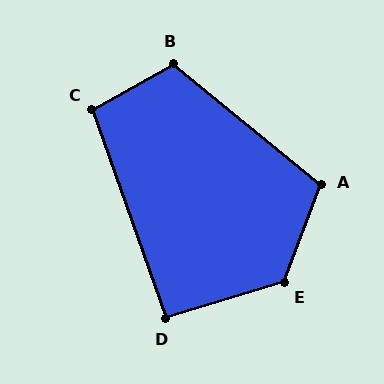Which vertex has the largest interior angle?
E, at approximately 127 degrees.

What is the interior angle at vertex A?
Approximately 109 degrees (obtuse).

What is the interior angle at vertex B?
Approximately 111 degrees (obtuse).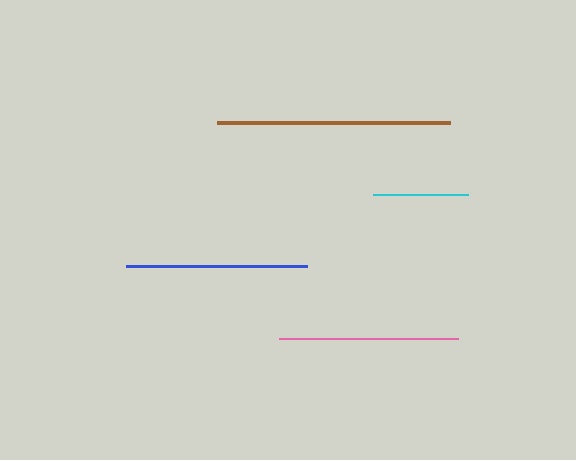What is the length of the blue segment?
The blue segment is approximately 181 pixels long.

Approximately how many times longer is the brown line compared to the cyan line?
The brown line is approximately 2.4 times the length of the cyan line.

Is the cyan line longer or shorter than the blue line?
The blue line is longer than the cyan line.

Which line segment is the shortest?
The cyan line is the shortest at approximately 96 pixels.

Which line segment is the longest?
The brown line is the longest at approximately 233 pixels.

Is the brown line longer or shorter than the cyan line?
The brown line is longer than the cyan line.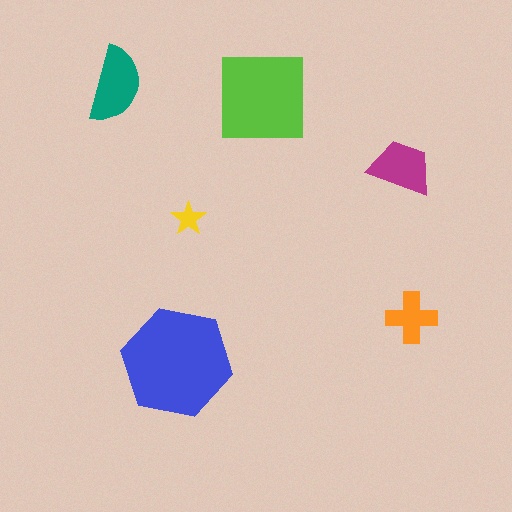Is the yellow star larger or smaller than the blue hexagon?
Smaller.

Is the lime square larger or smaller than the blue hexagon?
Smaller.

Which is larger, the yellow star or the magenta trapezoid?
The magenta trapezoid.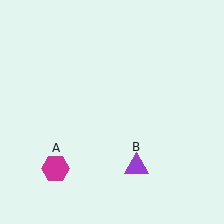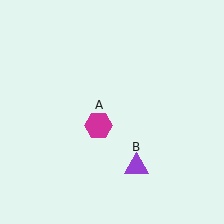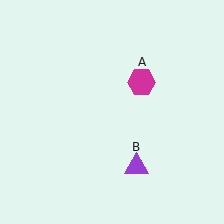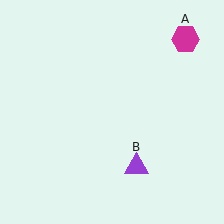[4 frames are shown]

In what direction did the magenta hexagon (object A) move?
The magenta hexagon (object A) moved up and to the right.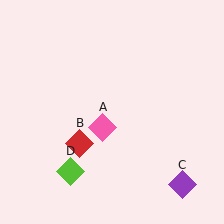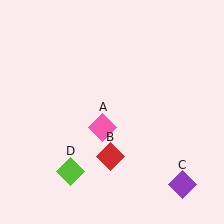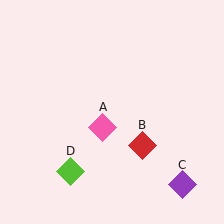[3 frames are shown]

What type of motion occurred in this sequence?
The red diamond (object B) rotated counterclockwise around the center of the scene.